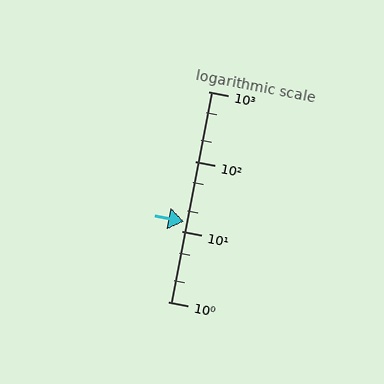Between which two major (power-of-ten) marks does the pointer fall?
The pointer is between 10 and 100.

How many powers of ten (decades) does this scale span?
The scale spans 3 decades, from 1 to 1000.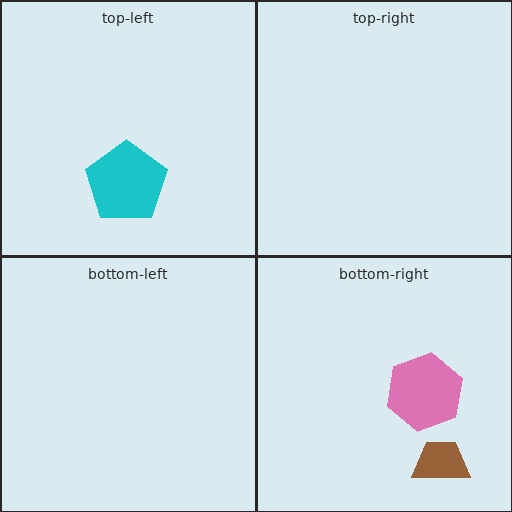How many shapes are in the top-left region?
1.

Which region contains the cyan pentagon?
The top-left region.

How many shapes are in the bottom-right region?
2.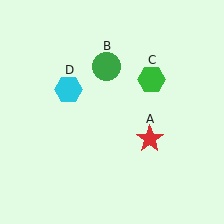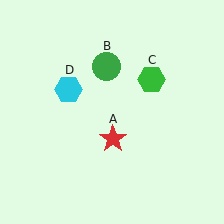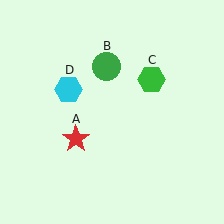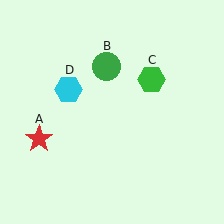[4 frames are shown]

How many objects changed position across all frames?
1 object changed position: red star (object A).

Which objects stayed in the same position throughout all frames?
Green circle (object B) and green hexagon (object C) and cyan hexagon (object D) remained stationary.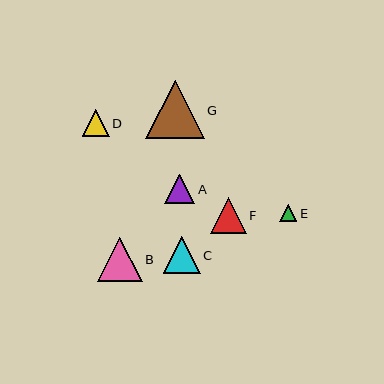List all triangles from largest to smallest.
From largest to smallest: G, B, C, F, A, D, E.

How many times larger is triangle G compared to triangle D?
Triangle G is approximately 2.2 times the size of triangle D.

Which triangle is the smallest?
Triangle E is the smallest with a size of approximately 17 pixels.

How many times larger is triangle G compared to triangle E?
Triangle G is approximately 3.4 times the size of triangle E.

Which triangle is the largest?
Triangle G is the largest with a size of approximately 58 pixels.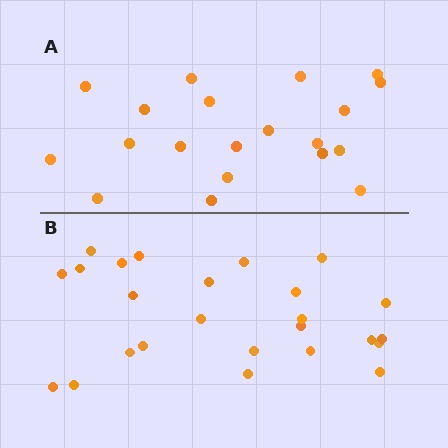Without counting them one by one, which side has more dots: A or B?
Region B (the bottom region) has more dots.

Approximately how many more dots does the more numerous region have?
Region B has about 5 more dots than region A.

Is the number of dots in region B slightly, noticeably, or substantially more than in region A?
Region B has noticeably more, but not dramatically so. The ratio is roughly 1.2 to 1.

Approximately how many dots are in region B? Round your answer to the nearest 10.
About 20 dots. (The exact count is 25, which rounds to 20.)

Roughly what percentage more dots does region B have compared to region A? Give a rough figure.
About 25% more.